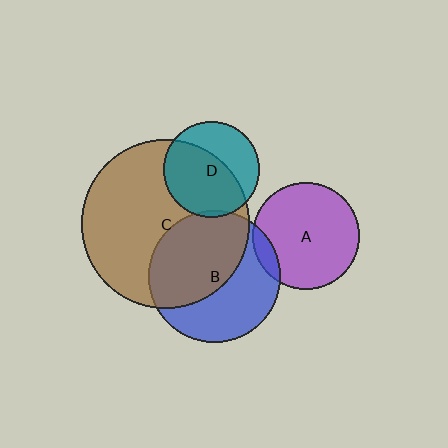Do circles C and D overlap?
Yes.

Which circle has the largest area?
Circle C (brown).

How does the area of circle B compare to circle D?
Approximately 1.9 times.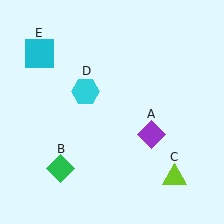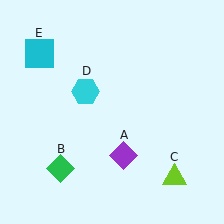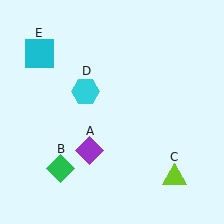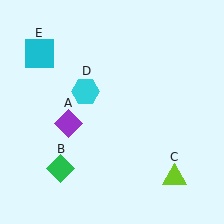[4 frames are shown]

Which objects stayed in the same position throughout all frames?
Green diamond (object B) and lime triangle (object C) and cyan hexagon (object D) and cyan square (object E) remained stationary.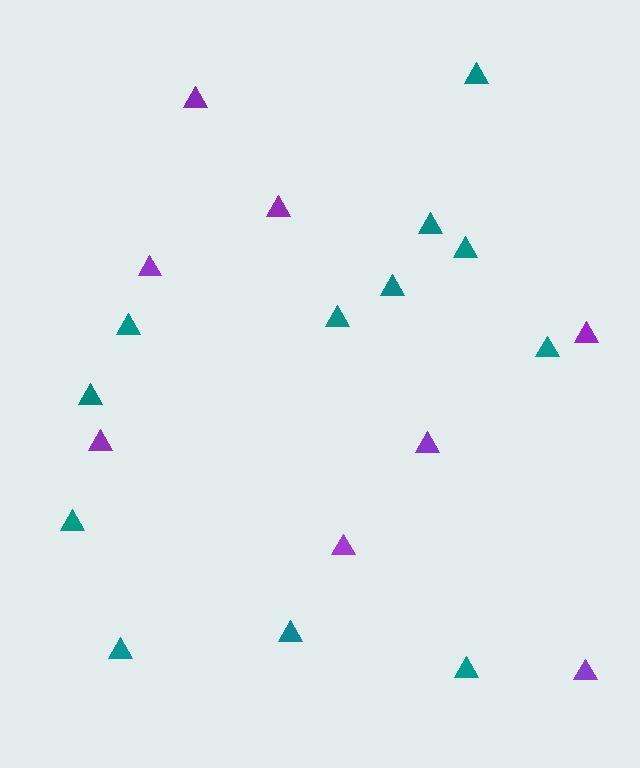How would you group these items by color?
There are 2 groups: one group of teal triangles (12) and one group of purple triangles (8).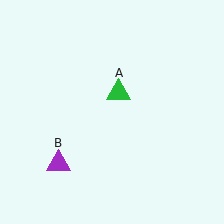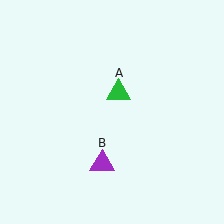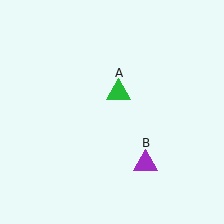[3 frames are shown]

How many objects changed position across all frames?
1 object changed position: purple triangle (object B).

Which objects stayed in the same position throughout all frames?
Green triangle (object A) remained stationary.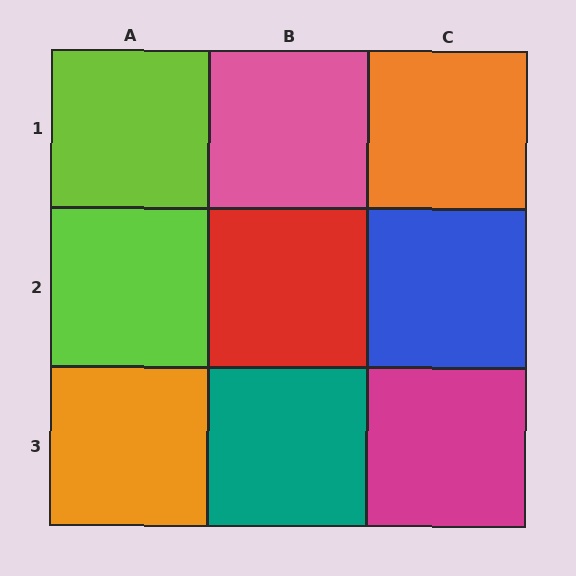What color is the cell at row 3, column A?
Orange.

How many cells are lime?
2 cells are lime.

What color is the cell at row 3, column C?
Magenta.